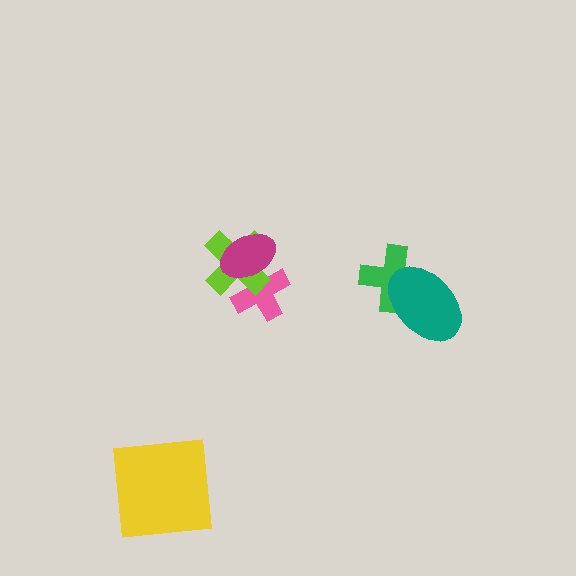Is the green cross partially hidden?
Yes, it is partially covered by another shape.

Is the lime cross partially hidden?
Yes, it is partially covered by another shape.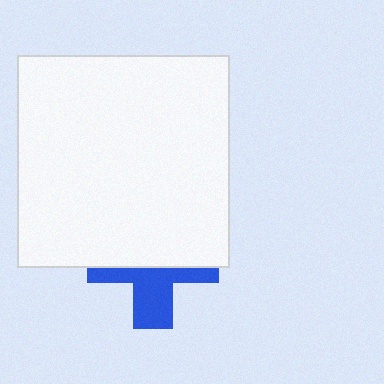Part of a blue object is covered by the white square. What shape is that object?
It is a cross.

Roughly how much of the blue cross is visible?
A small part of it is visible (roughly 44%).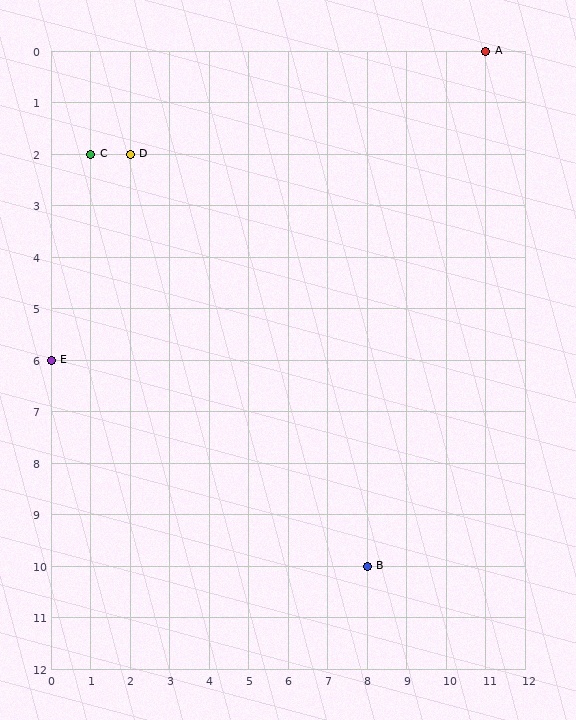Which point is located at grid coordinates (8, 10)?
Point B is at (8, 10).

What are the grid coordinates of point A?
Point A is at grid coordinates (11, 0).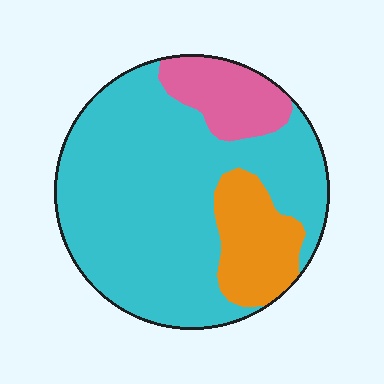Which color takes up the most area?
Cyan, at roughly 70%.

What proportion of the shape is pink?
Pink takes up about one eighth (1/8) of the shape.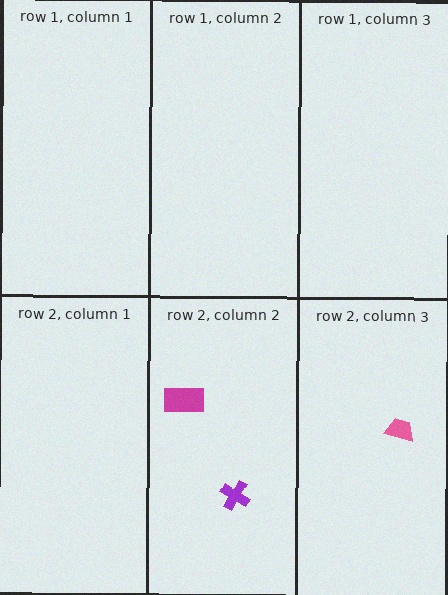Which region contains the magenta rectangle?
The row 2, column 2 region.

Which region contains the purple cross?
The row 2, column 2 region.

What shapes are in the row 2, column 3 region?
The pink trapezoid.